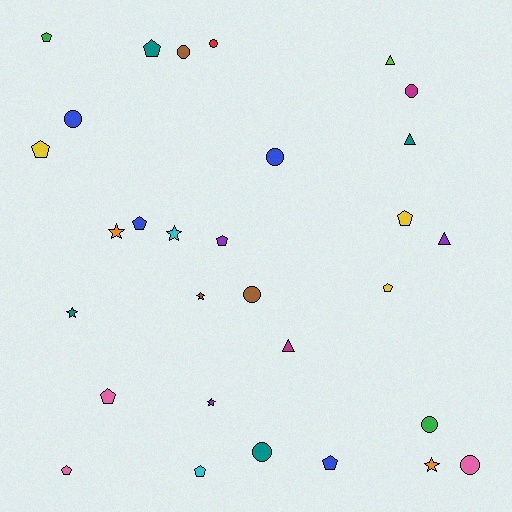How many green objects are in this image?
There are 2 green objects.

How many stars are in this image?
There are 6 stars.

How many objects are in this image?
There are 30 objects.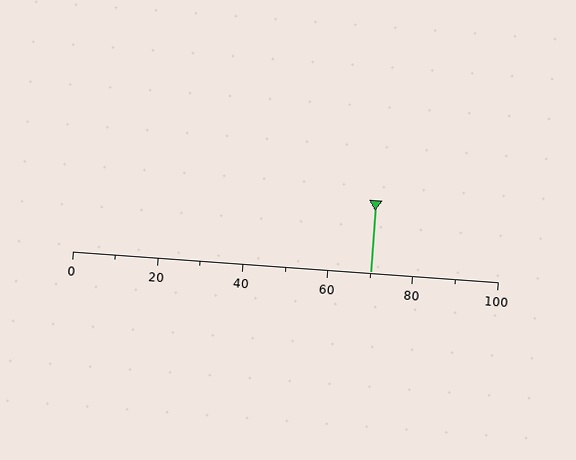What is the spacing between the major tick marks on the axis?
The major ticks are spaced 20 apart.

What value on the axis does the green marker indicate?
The marker indicates approximately 70.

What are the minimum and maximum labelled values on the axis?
The axis runs from 0 to 100.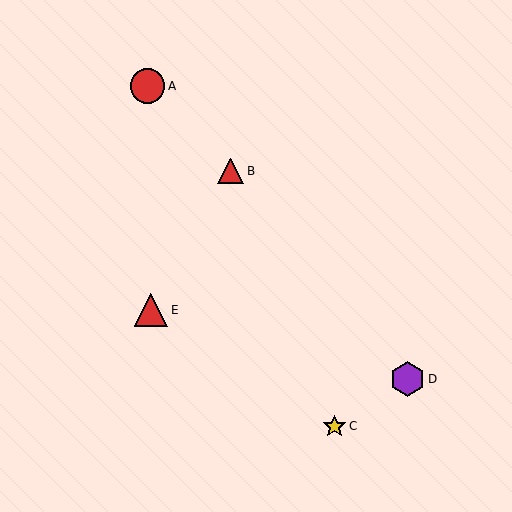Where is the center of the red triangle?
The center of the red triangle is at (231, 171).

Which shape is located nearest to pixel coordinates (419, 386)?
The purple hexagon (labeled D) at (408, 379) is nearest to that location.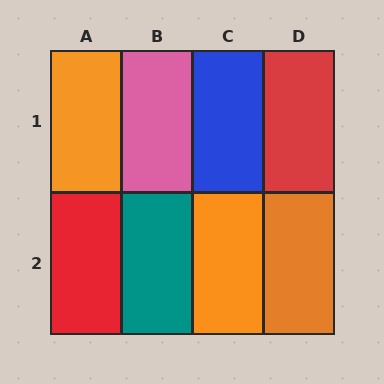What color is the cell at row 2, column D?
Orange.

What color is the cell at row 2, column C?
Orange.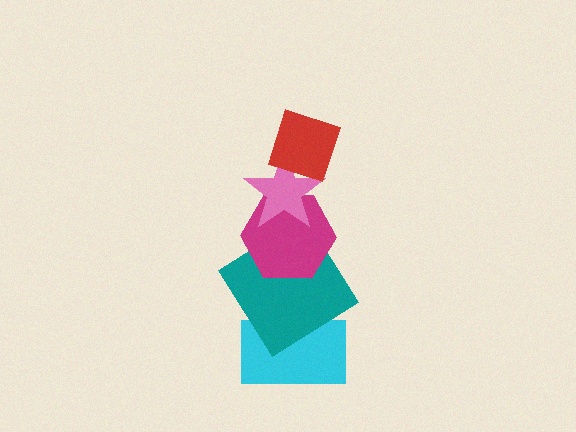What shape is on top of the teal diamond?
The magenta hexagon is on top of the teal diamond.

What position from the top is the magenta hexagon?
The magenta hexagon is 3rd from the top.